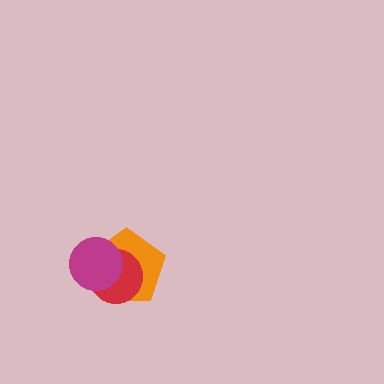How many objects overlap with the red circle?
2 objects overlap with the red circle.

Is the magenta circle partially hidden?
No, no other shape covers it.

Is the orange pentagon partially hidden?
Yes, it is partially covered by another shape.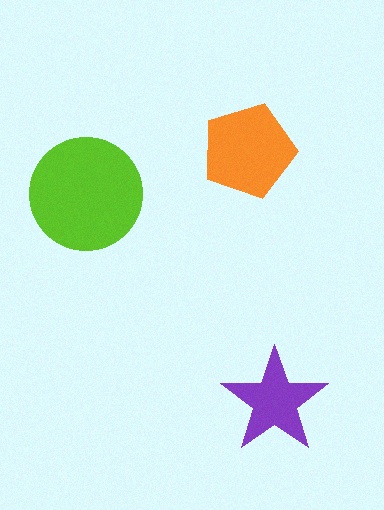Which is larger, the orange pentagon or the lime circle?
The lime circle.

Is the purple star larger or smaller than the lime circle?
Smaller.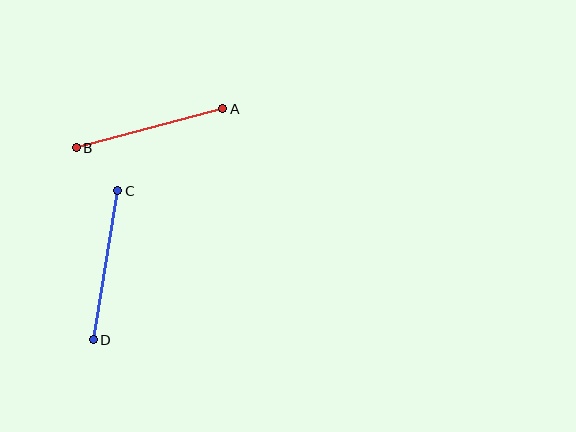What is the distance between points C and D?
The distance is approximately 151 pixels.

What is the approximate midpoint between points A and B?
The midpoint is at approximately (149, 128) pixels.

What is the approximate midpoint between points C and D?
The midpoint is at approximately (105, 265) pixels.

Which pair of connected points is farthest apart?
Points A and B are farthest apart.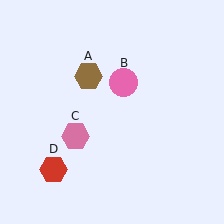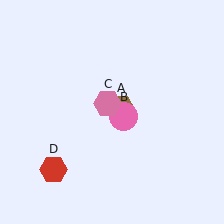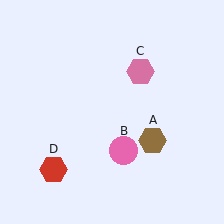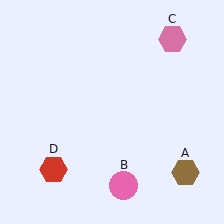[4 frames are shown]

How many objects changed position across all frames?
3 objects changed position: brown hexagon (object A), pink circle (object B), pink hexagon (object C).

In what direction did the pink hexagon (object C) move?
The pink hexagon (object C) moved up and to the right.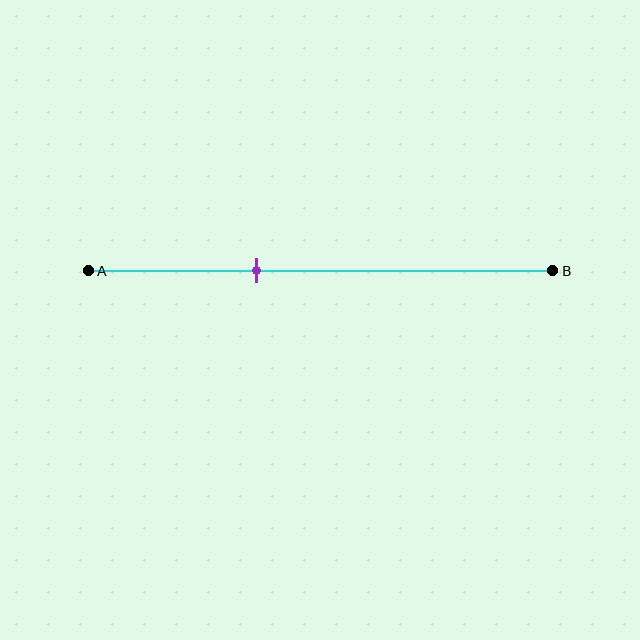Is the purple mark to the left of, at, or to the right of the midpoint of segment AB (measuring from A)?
The purple mark is to the left of the midpoint of segment AB.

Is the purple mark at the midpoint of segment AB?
No, the mark is at about 35% from A, not at the 50% midpoint.